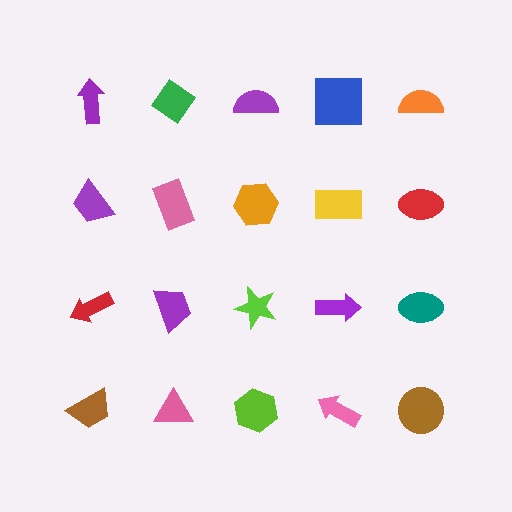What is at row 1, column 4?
A blue square.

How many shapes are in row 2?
5 shapes.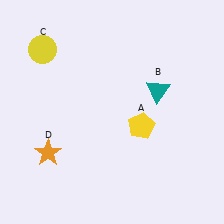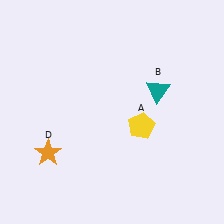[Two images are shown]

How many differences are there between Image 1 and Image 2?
There is 1 difference between the two images.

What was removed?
The yellow circle (C) was removed in Image 2.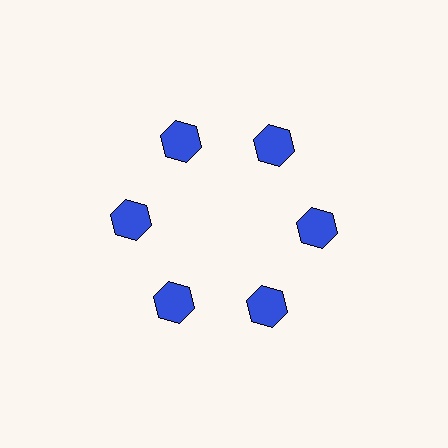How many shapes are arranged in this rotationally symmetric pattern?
There are 6 shapes, arranged in 6 groups of 1.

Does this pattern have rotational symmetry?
Yes, this pattern has 6-fold rotational symmetry. It looks the same after rotating 60 degrees around the center.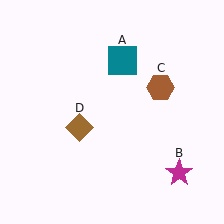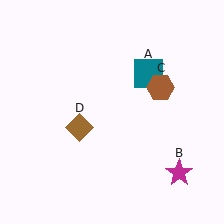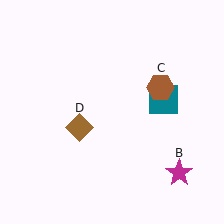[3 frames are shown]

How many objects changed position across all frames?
1 object changed position: teal square (object A).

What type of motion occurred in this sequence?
The teal square (object A) rotated clockwise around the center of the scene.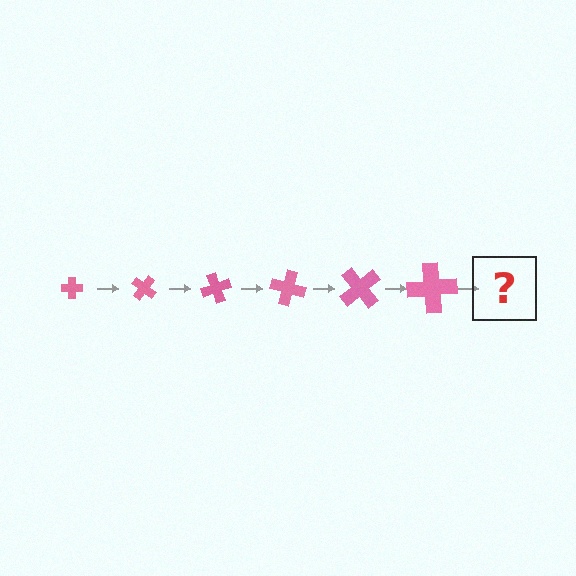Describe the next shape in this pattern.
It should be a cross, larger than the previous one and rotated 210 degrees from the start.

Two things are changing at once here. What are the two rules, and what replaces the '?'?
The two rules are that the cross grows larger each step and it rotates 35 degrees each step. The '?' should be a cross, larger than the previous one and rotated 210 degrees from the start.